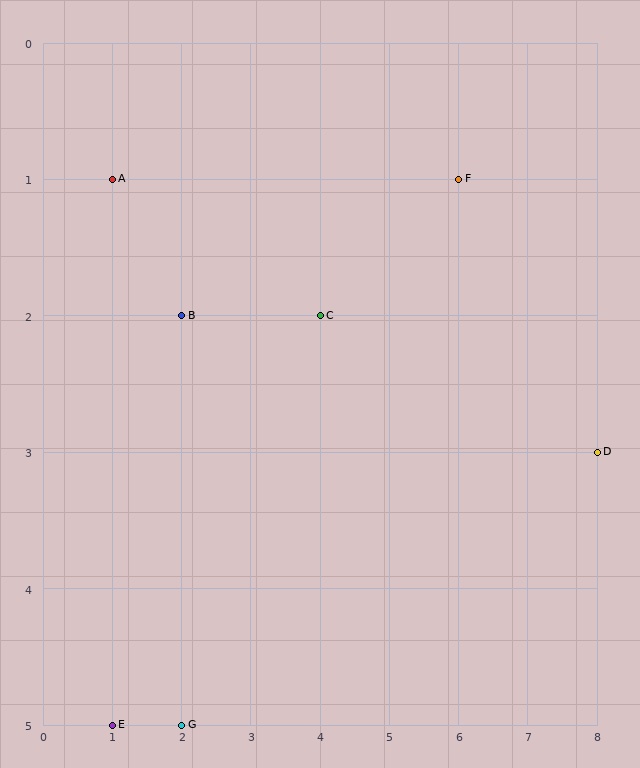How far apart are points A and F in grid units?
Points A and F are 5 columns apart.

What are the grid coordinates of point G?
Point G is at grid coordinates (2, 5).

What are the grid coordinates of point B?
Point B is at grid coordinates (2, 2).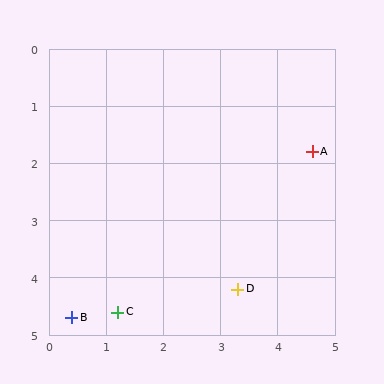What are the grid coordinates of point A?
Point A is at approximately (4.6, 1.8).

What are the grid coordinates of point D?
Point D is at approximately (3.3, 4.2).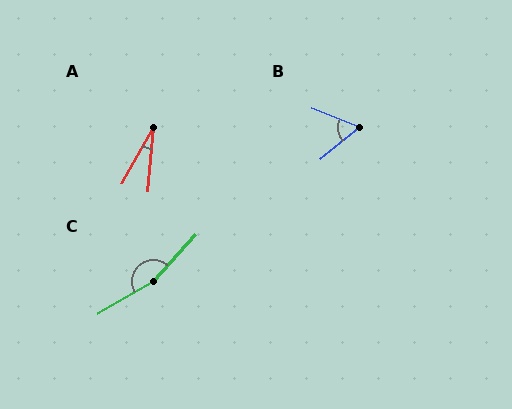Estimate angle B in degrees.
Approximately 62 degrees.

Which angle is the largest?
C, at approximately 162 degrees.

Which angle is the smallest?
A, at approximately 24 degrees.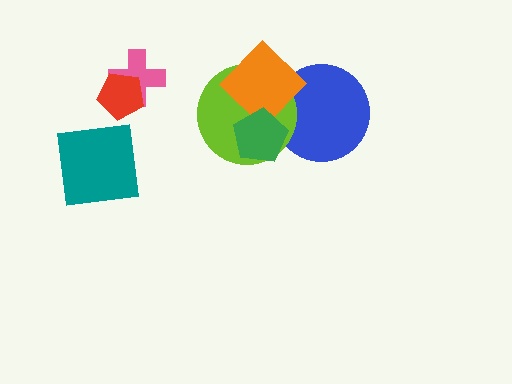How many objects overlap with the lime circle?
3 objects overlap with the lime circle.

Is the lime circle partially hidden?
Yes, it is partially covered by another shape.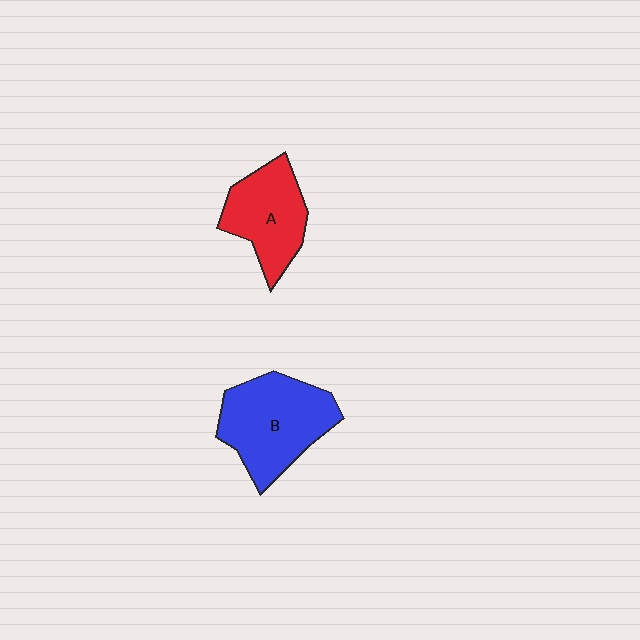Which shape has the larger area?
Shape B (blue).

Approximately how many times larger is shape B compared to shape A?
Approximately 1.3 times.